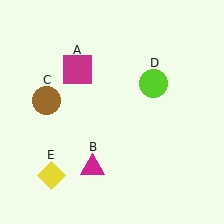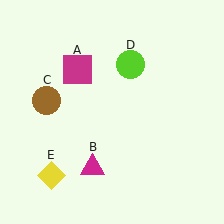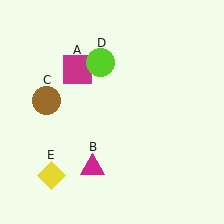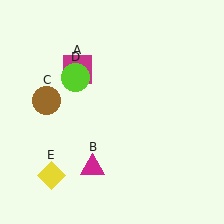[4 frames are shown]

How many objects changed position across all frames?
1 object changed position: lime circle (object D).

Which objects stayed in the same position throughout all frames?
Magenta square (object A) and magenta triangle (object B) and brown circle (object C) and yellow diamond (object E) remained stationary.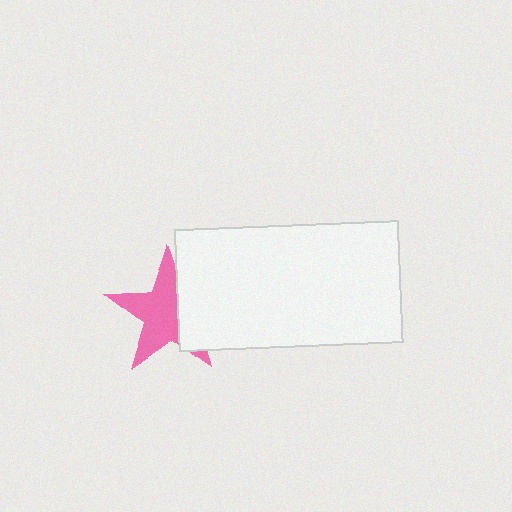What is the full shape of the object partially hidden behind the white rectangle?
The partially hidden object is a pink star.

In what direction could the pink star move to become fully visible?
The pink star could move left. That would shift it out from behind the white rectangle entirely.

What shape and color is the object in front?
The object in front is a white rectangle.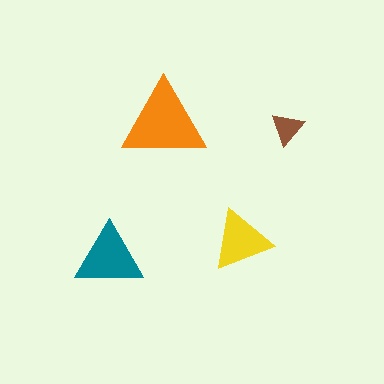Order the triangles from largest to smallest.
the orange one, the teal one, the yellow one, the brown one.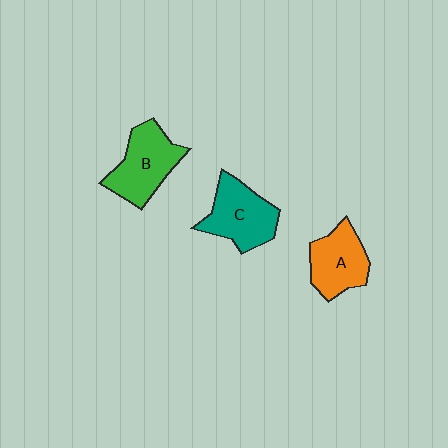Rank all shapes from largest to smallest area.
From largest to smallest: B (green), C (teal), A (orange).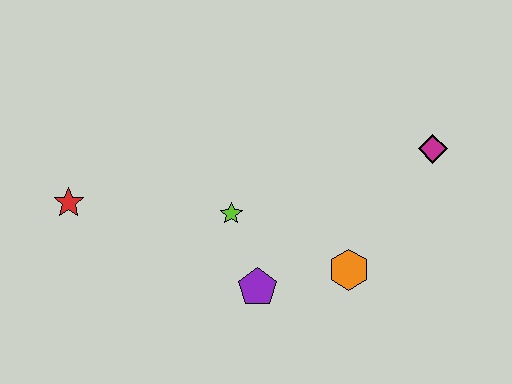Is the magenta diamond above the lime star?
Yes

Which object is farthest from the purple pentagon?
The magenta diamond is farthest from the purple pentagon.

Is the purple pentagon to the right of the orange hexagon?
No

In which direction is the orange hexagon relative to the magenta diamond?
The orange hexagon is below the magenta diamond.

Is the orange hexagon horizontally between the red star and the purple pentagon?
No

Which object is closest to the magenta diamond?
The orange hexagon is closest to the magenta diamond.